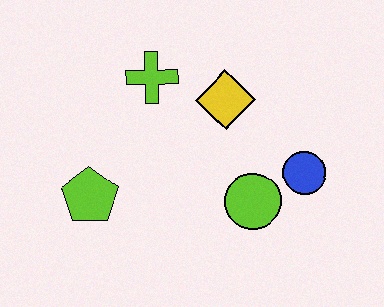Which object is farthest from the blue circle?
The lime pentagon is farthest from the blue circle.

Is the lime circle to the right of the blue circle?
No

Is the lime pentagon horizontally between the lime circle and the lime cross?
No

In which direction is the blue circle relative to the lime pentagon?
The blue circle is to the right of the lime pentagon.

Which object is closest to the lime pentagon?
The lime cross is closest to the lime pentagon.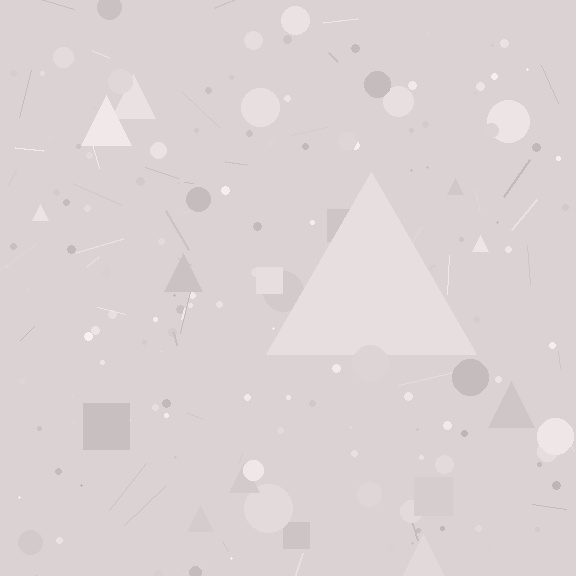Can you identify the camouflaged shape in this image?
The camouflaged shape is a triangle.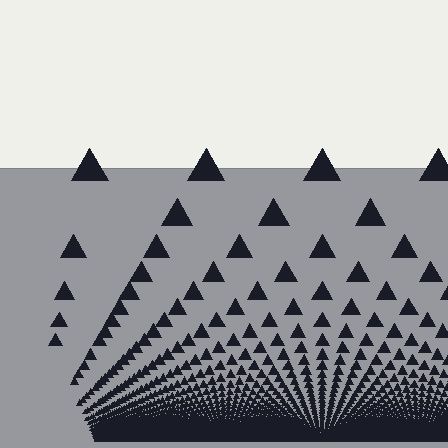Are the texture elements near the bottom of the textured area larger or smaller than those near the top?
Smaller. The gradient is inverted — elements near the bottom are smaller and denser.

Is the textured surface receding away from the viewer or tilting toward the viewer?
The surface appears to tilt toward the viewer. Texture elements get larger and sparser toward the top.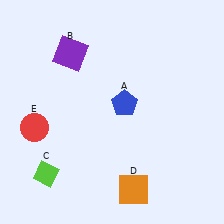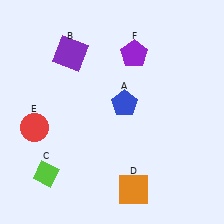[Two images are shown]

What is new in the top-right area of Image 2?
A purple pentagon (F) was added in the top-right area of Image 2.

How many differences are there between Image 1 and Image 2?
There is 1 difference between the two images.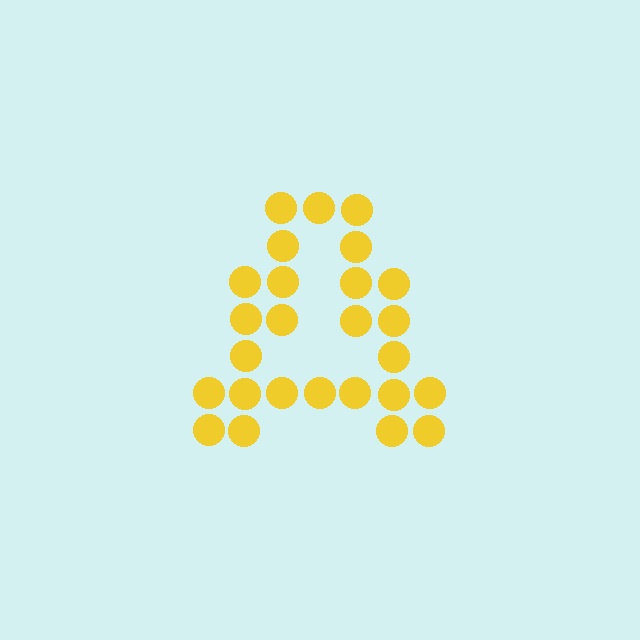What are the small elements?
The small elements are circles.